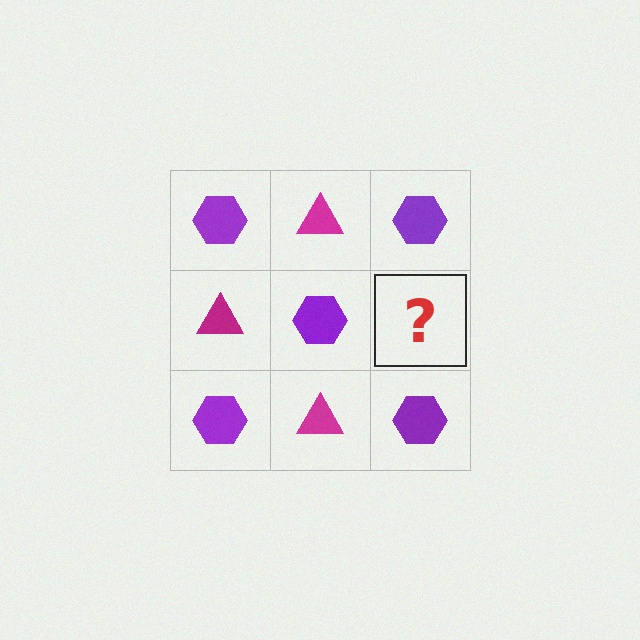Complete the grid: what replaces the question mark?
The question mark should be replaced with a magenta triangle.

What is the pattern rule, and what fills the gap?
The rule is that it alternates purple hexagon and magenta triangle in a checkerboard pattern. The gap should be filled with a magenta triangle.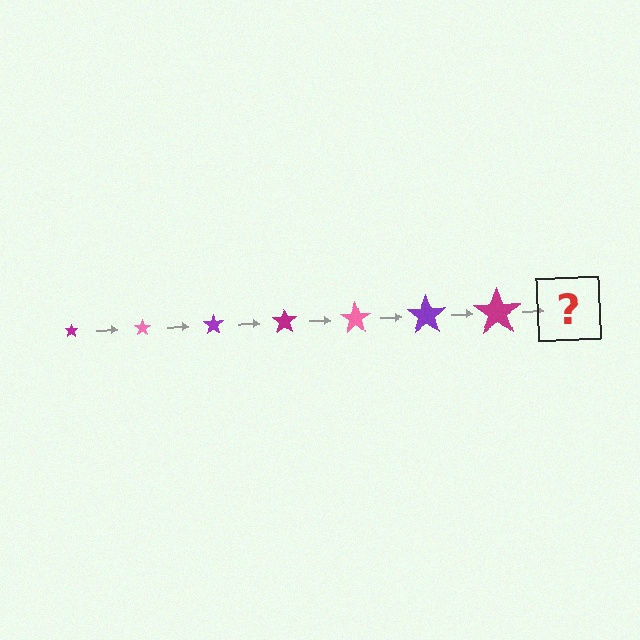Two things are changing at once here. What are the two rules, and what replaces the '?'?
The two rules are that the star grows larger each step and the color cycles through magenta, pink, and purple. The '?' should be a pink star, larger than the previous one.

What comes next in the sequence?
The next element should be a pink star, larger than the previous one.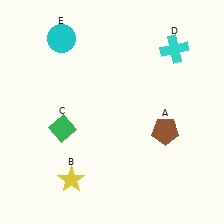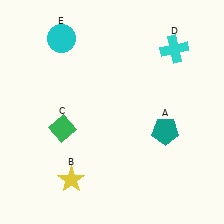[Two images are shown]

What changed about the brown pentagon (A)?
In Image 1, A is brown. In Image 2, it changed to teal.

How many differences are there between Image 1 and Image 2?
There is 1 difference between the two images.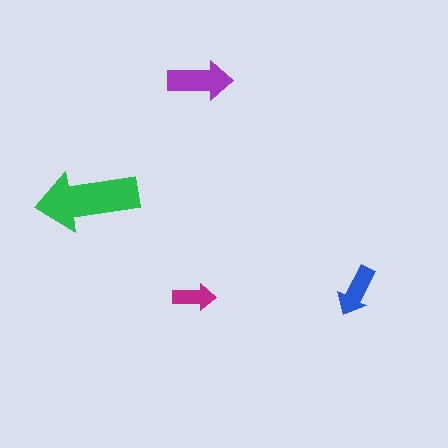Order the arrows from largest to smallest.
the green one, the purple one, the blue one, the magenta one.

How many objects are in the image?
There are 4 objects in the image.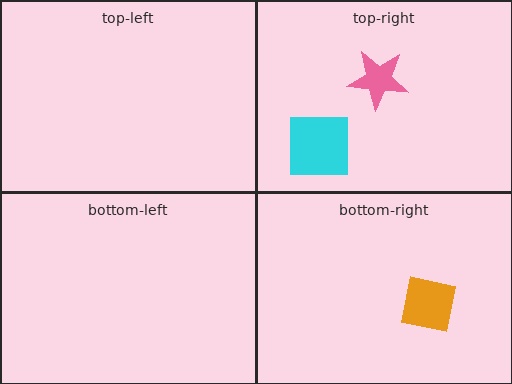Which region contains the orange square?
The bottom-right region.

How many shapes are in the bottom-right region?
1.